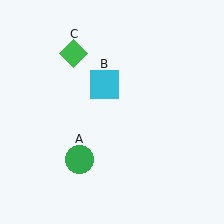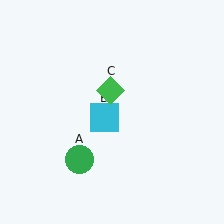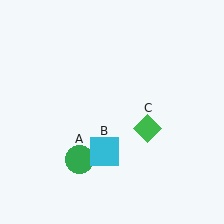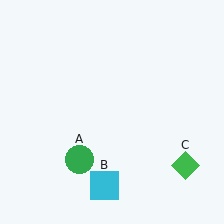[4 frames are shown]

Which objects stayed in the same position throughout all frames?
Green circle (object A) remained stationary.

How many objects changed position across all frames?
2 objects changed position: cyan square (object B), green diamond (object C).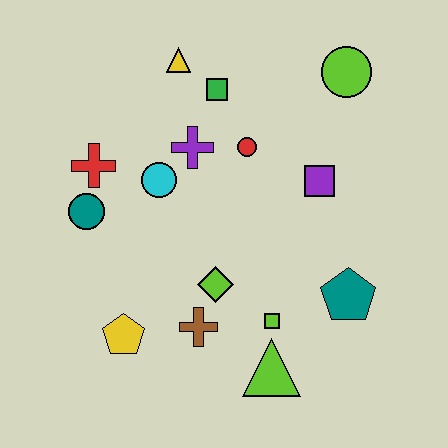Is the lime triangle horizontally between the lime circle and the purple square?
No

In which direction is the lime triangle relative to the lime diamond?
The lime triangle is below the lime diamond.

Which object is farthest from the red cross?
The teal pentagon is farthest from the red cross.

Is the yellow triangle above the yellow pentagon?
Yes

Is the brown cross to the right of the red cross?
Yes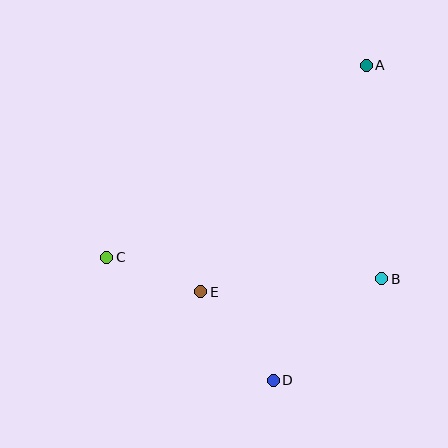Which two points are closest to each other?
Points C and E are closest to each other.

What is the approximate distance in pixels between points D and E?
The distance between D and E is approximately 114 pixels.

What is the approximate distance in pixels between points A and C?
The distance between A and C is approximately 323 pixels.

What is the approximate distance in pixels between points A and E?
The distance between A and E is approximately 280 pixels.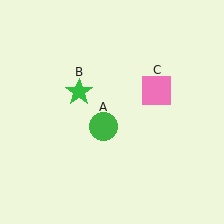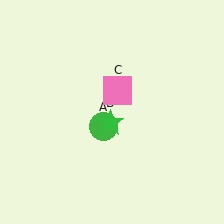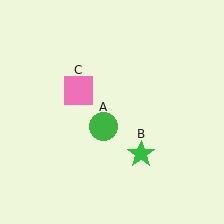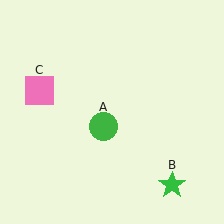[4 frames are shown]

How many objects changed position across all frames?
2 objects changed position: green star (object B), pink square (object C).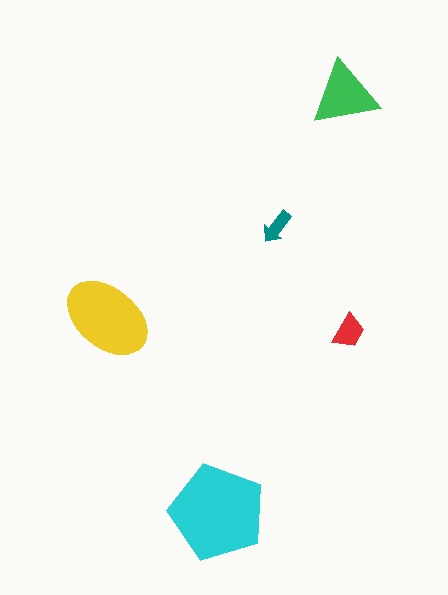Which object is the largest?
The cyan pentagon.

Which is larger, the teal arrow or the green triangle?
The green triangle.